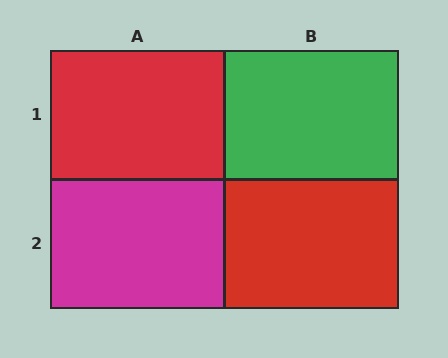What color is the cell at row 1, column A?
Red.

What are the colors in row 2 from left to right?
Magenta, red.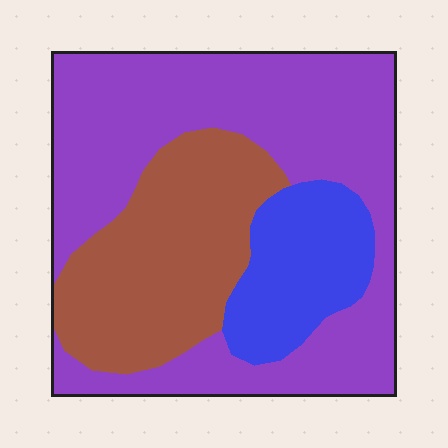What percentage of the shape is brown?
Brown takes up between a sixth and a third of the shape.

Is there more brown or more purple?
Purple.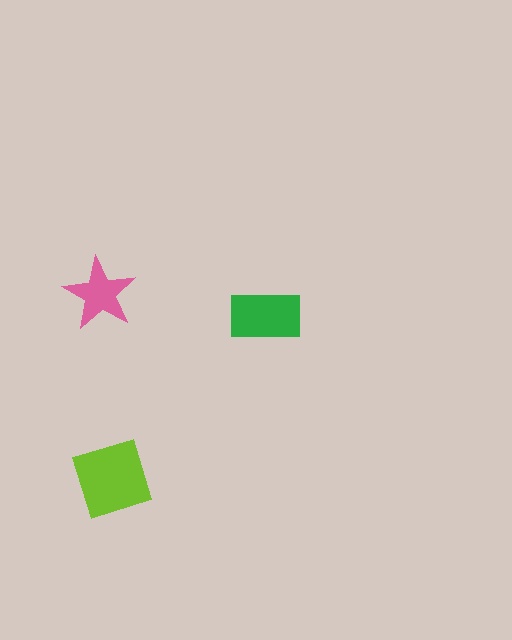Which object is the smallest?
The pink star.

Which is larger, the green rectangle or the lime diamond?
The lime diamond.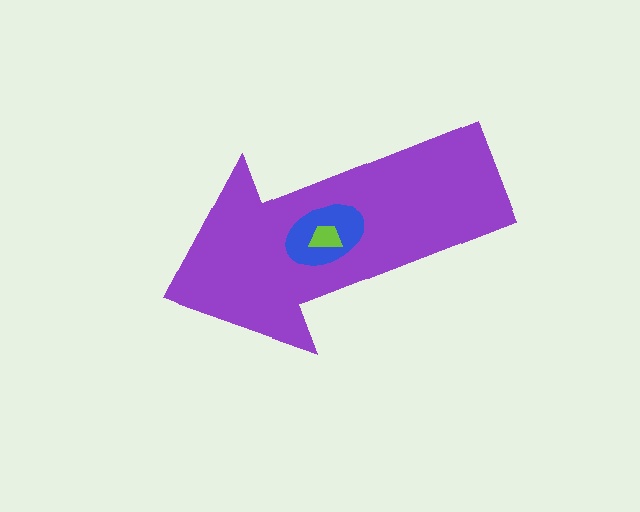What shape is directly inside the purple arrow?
The blue ellipse.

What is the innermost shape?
The lime trapezoid.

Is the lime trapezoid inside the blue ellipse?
Yes.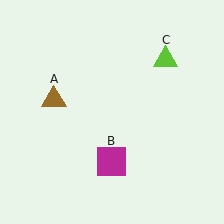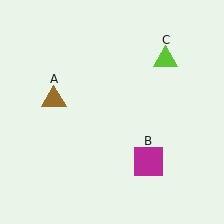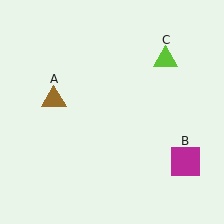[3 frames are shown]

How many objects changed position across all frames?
1 object changed position: magenta square (object B).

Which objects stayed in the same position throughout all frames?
Brown triangle (object A) and lime triangle (object C) remained stationary.